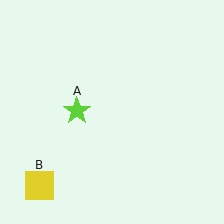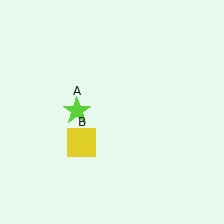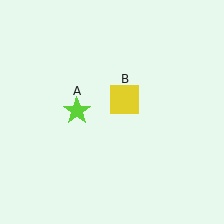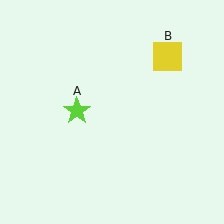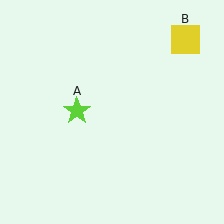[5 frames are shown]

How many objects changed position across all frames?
1 object changed position: yellow square (object B).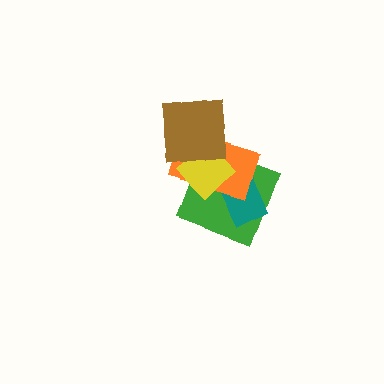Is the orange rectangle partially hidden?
Yes, it is partially covered by another shape.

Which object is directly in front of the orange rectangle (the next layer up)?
The yellow diamond is directly in front of the orange rectangle.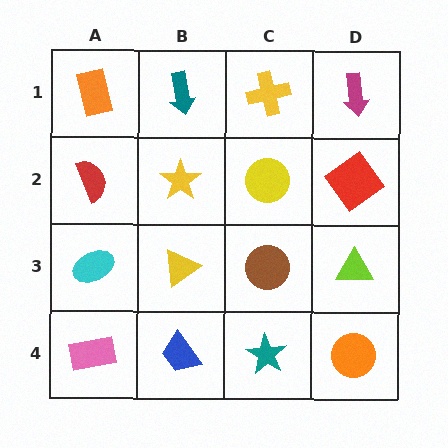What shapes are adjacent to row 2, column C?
A yellow cross (row 1, column C), a brown circle (row 3, column C), a yellow star (row 2, column B), a red diamond (row 2, column D).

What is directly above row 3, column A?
A red semicircle.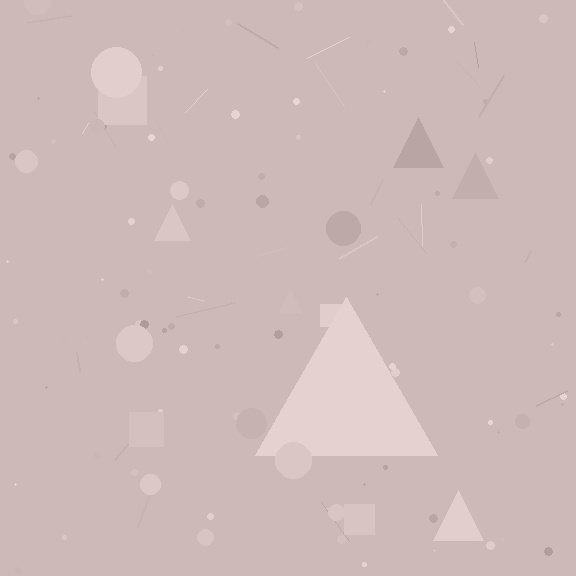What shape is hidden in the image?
A triangle is hidden in the image.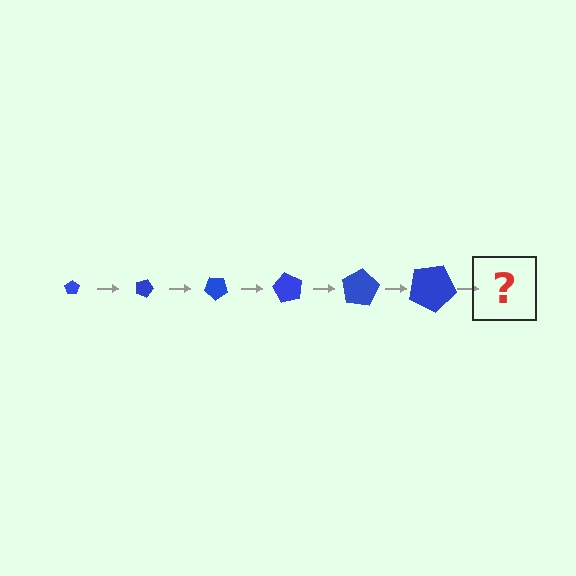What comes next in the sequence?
The next element should be a pentagon, larger than the previous one and rotated 120 degrees from the start.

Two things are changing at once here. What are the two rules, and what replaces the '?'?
The two rules are that the pentagon grows larger each step and it rotates 20 degrees each step. The '?' should be a pentagon, larger than the previous one and rotated 120 degrees from the start.